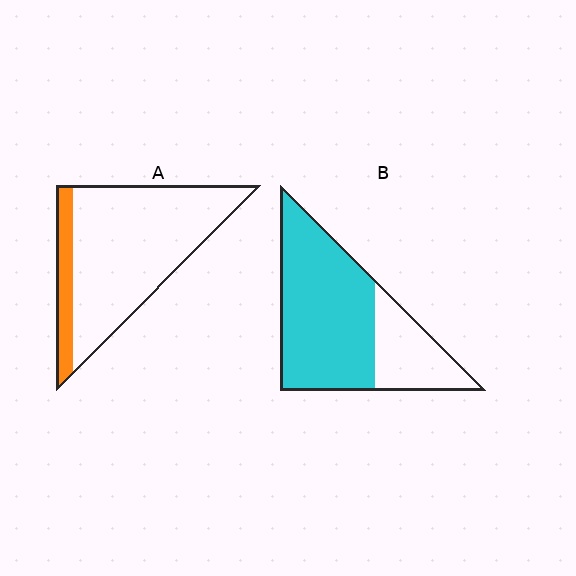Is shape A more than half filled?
No.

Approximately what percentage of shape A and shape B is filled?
A is approximately 15% and B is approximately 70%.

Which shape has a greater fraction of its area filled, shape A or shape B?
Shape B.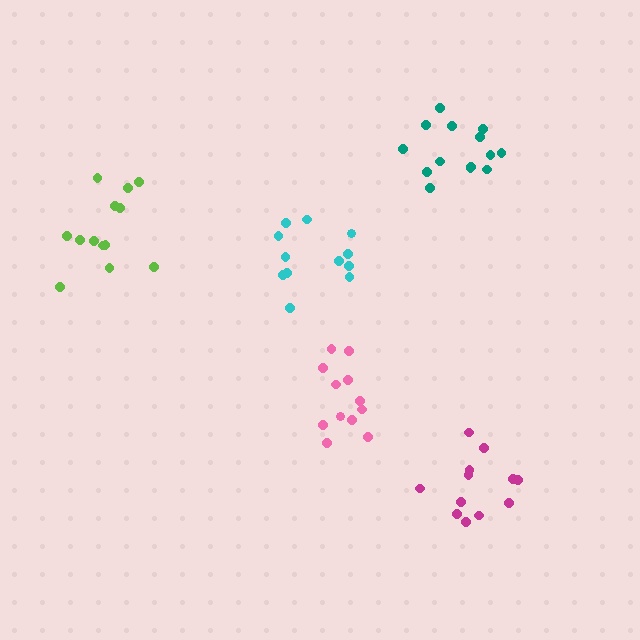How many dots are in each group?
Group 1: 14 dots, Group 2: 12 dots, Group 3: 12 dots, Group 4: 13 dots, Group 5: 12 dots (63 total).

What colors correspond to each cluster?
The clusters are colored: teal, pink, cyan, lime, magenta.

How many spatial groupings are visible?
There are 5 spatial groupings.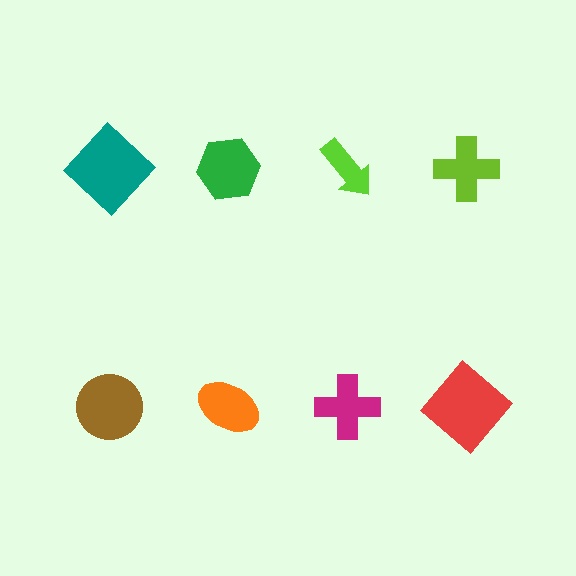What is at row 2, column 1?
A brown circle.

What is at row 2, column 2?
An orange ellipse.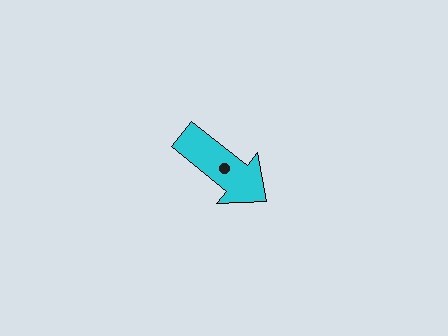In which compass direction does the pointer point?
Southeast.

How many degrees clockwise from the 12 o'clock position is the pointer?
Approximately 128 degrees.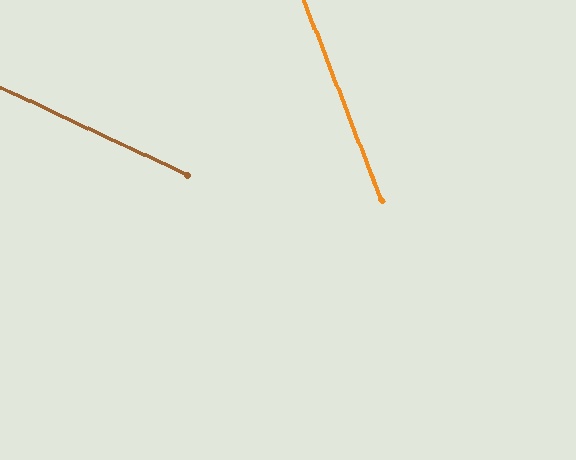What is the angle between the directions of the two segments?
Approximately 44 degrees.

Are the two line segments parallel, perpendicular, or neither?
Neither parallel nor perpendicular — they differ by about 44°.